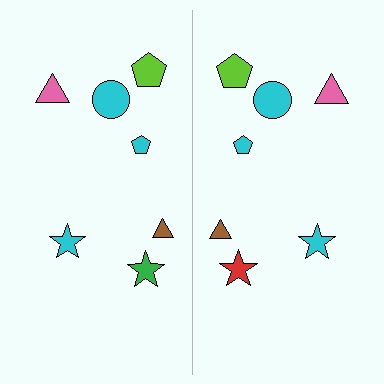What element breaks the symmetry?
The red star on the right side breaks the symmetry — its mirror counterpart is green.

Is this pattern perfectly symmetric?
No, the pattern is not perfectly symmetric. The red star on the right side breaks the symmetry — its mirror counterpart is green.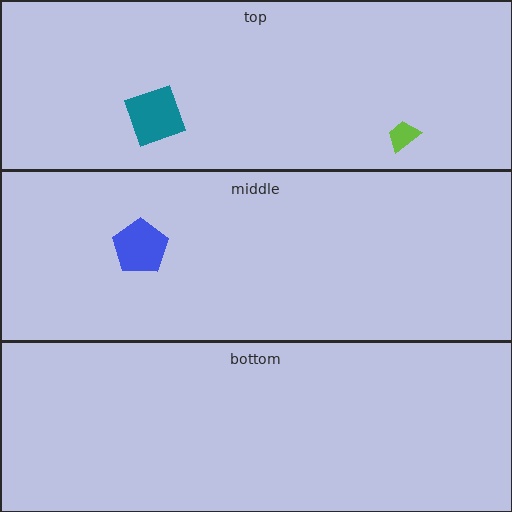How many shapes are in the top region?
2.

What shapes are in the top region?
The teal square, the lime trapezoid.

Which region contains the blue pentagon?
The middle region.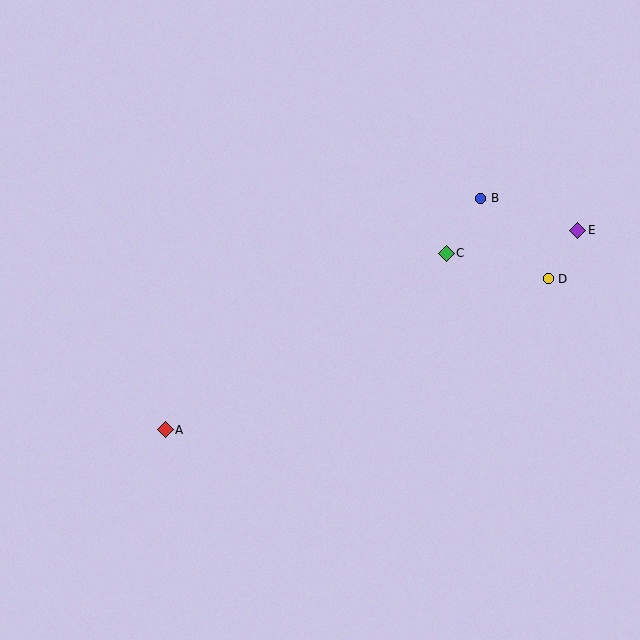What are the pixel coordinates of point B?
Point B is at (481, 198).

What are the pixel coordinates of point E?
Point E is at (578, 230).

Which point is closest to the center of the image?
Point C at (446, 253) is closest to the center.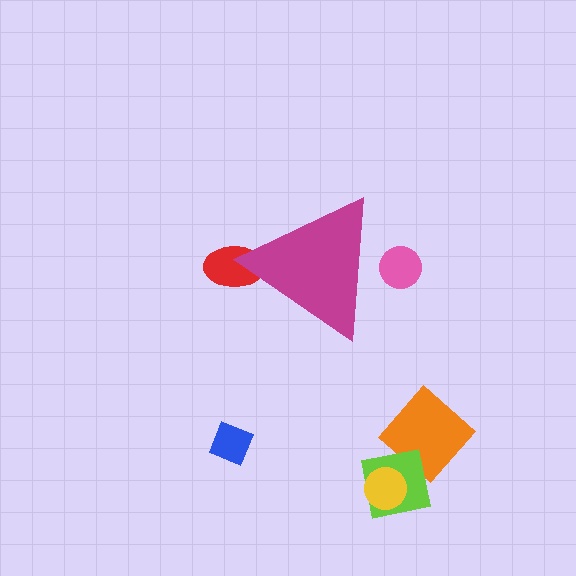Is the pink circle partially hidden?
Yes, the pink circle is partially hidden behind the magenta triangle.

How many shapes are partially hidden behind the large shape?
2 shapes are partially hidden.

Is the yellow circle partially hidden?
No, the yellow circle is fully visible.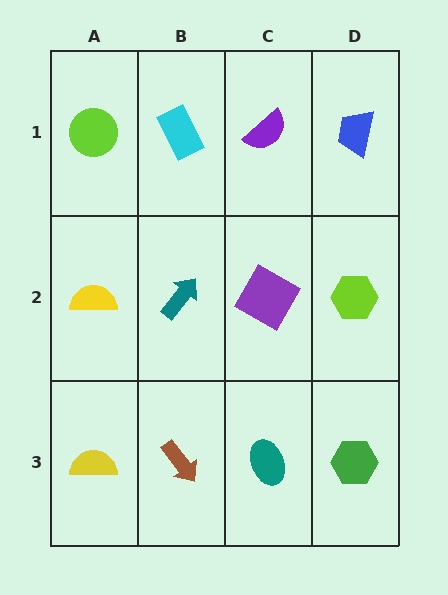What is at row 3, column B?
A brown arrow.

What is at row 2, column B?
A teal arrow.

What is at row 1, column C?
A purple semicircle.